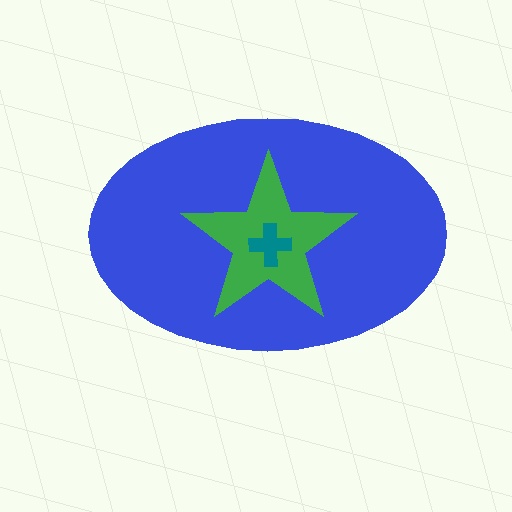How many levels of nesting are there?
3.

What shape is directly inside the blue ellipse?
The green star.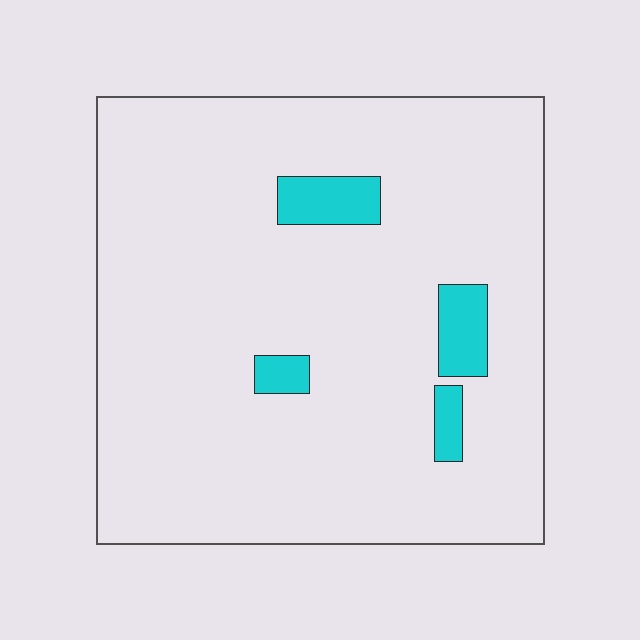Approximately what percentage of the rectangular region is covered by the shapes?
Approximately 5%.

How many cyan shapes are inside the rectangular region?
4.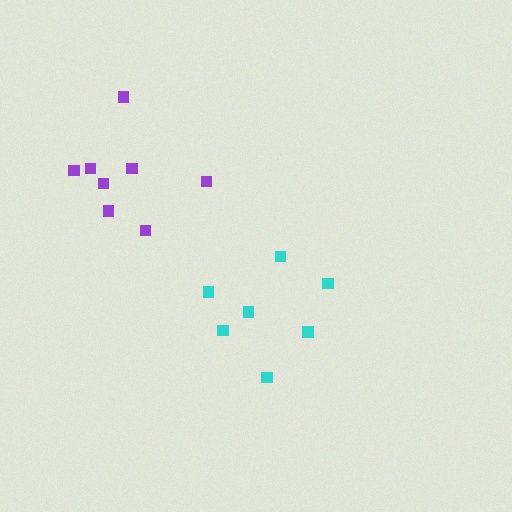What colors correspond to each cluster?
The clusters are colored: cyan, purple.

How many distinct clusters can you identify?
There are 2 distinct clusters.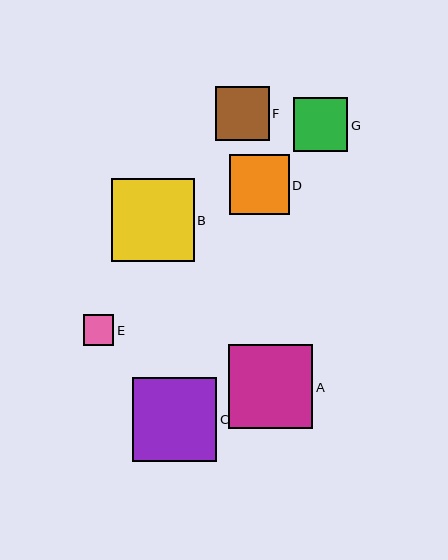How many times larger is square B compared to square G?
Square B is approximately 1.5 times the size of square G.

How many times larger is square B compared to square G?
Square B is approximately 1.5 times the size of square G.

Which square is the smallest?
Square E is the smallest with a size of approximately 30 pixels.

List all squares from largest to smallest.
From largest to smallest: A, C, B, D, G, F, E.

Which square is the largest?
Square A is the largest with a size of approximately 84 pixels.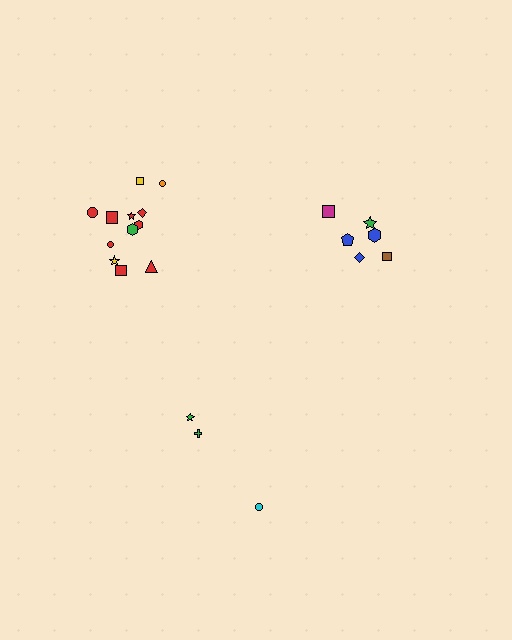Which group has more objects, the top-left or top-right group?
The top-left group.